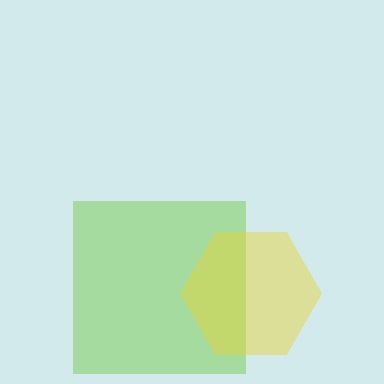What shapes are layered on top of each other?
The layered shapes are: a lime square, a yellow hexagon.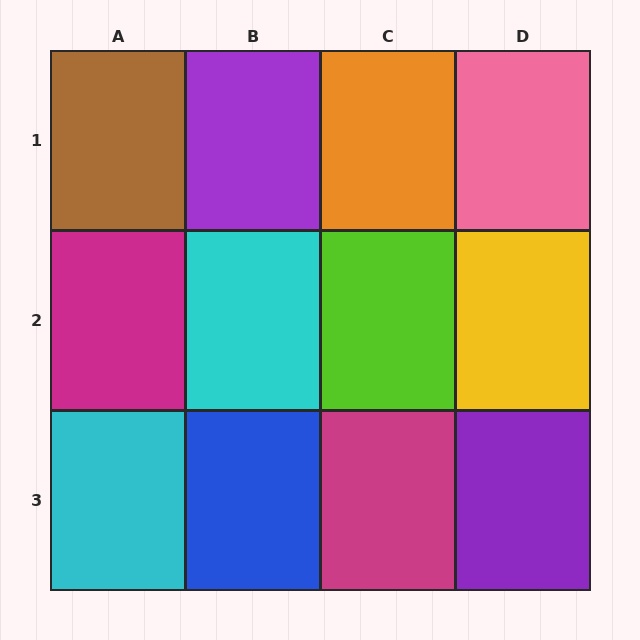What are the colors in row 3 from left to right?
Cyan, blue, magenta, purple.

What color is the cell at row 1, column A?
Brown.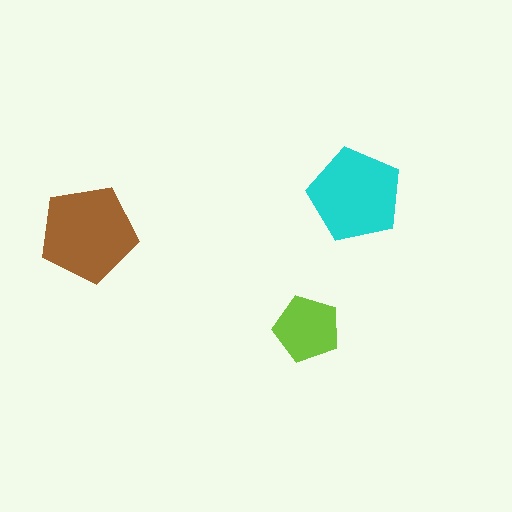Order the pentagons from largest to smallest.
the brown one, the cyan one, the lime one.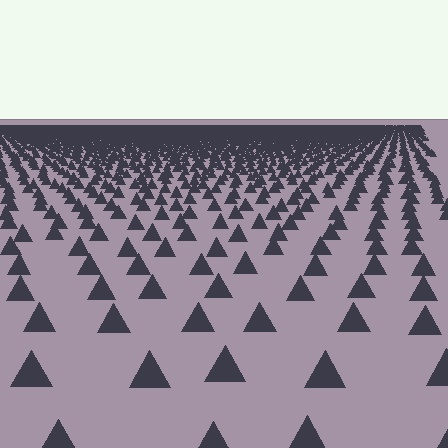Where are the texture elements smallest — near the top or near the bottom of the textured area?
Near the top.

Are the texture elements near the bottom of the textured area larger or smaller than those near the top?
Larger. Near the bottom, elements are closer to the viewer and appear at a bigger on-screen size.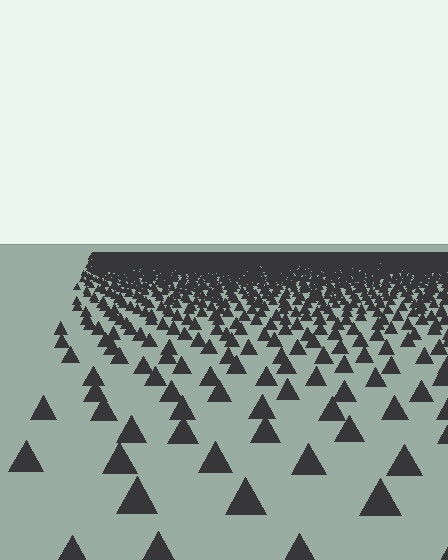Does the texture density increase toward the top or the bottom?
Density increases toward the top.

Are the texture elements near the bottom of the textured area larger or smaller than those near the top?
Larger. Near the bottom, elements are closer to the viewer and appear at a bigger on-screen size.